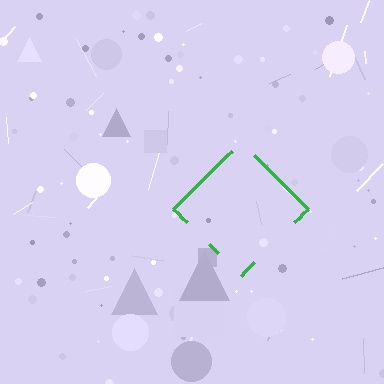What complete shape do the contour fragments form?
The contour fragments form a diamond.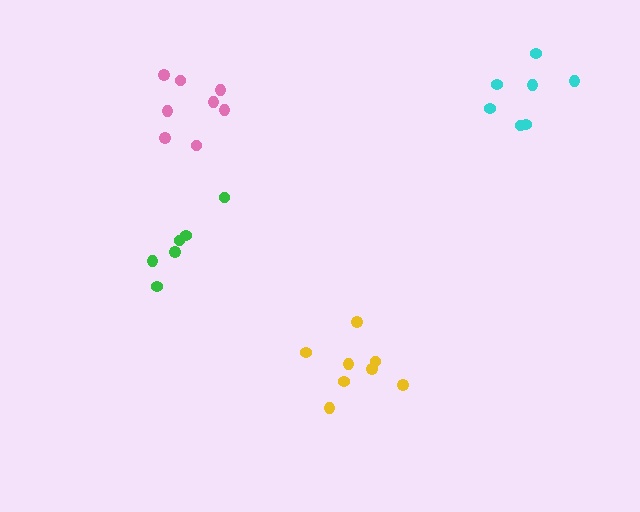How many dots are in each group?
Group 1: 8 dots, Group 2: 7 dots, Group 3: 6 dots, Group 4: 8 dots (29 total).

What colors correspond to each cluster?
The clusters are colored: yellow, cyan, green, pink.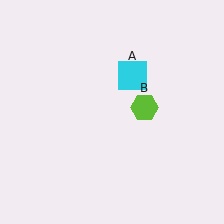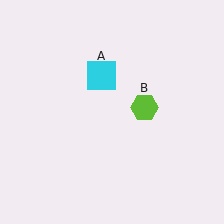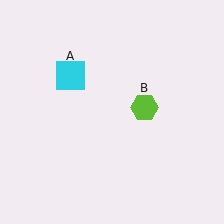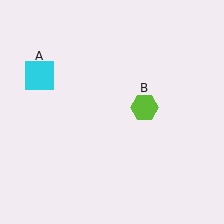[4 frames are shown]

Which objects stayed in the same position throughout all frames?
Lime hexagon (object B) remained stationary.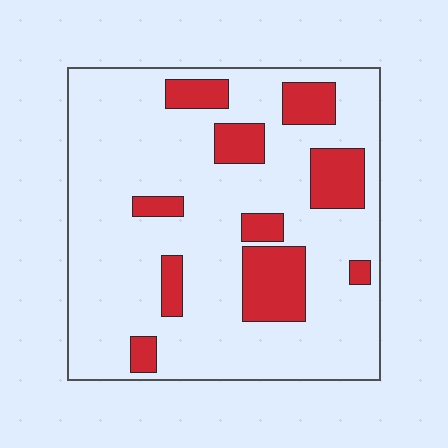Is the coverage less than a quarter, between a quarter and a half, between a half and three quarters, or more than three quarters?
Less than a quarter.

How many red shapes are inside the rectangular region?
10.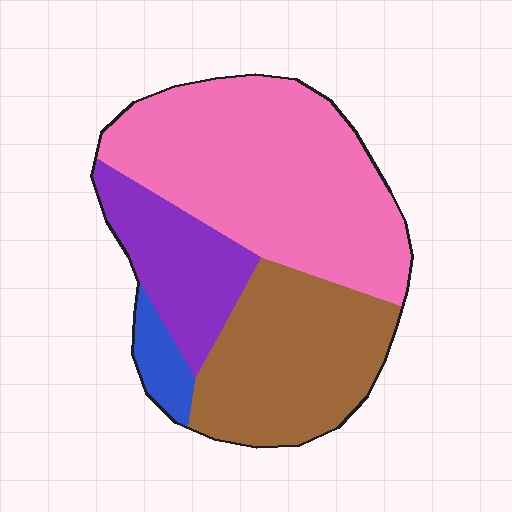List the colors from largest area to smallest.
From largest to smallest: pink, brown, purple, blue.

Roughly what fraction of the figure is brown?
Brown covers roughly 30% of the figure.